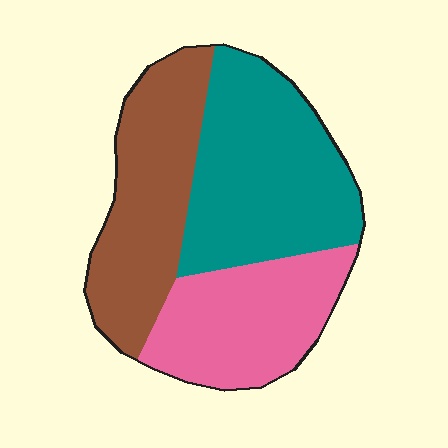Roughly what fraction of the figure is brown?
Brown takes up about one third (1/3) of the figure.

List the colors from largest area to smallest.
From largest to smallest: teal, brown, pink.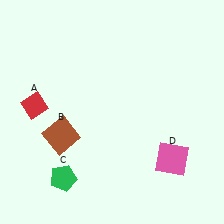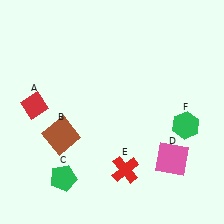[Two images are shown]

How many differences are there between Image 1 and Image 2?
There are 2 differences between the two images.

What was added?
A red cross (E), a green hexagon (F) were added in Image 2.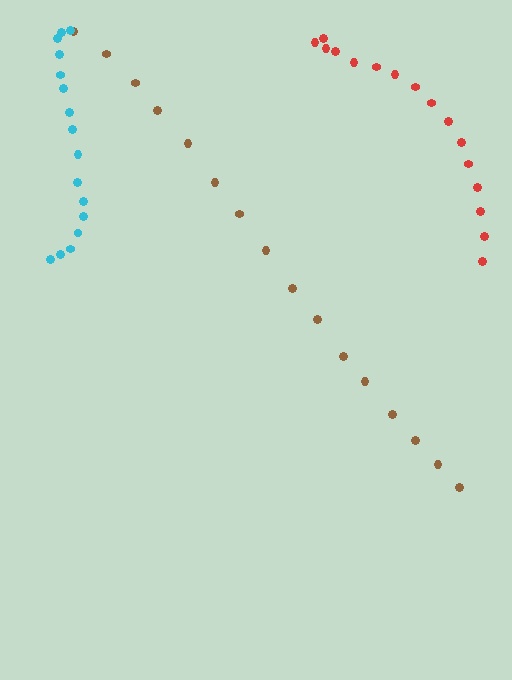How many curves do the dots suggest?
There are 3 distinct paths.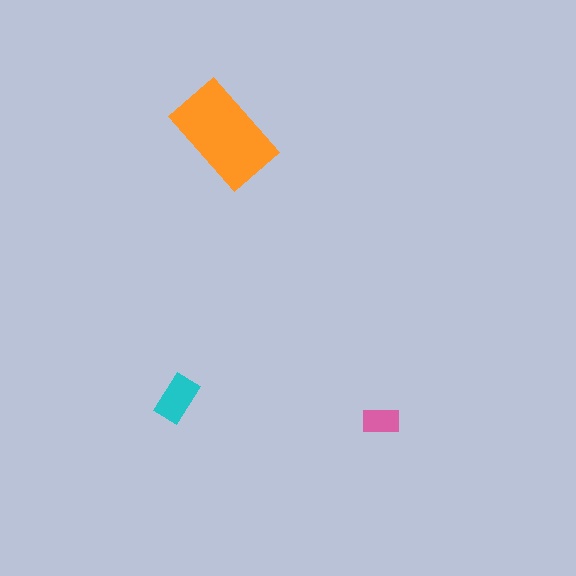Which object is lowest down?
The pink rectangle is bottommost.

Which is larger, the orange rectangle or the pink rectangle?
The orange one.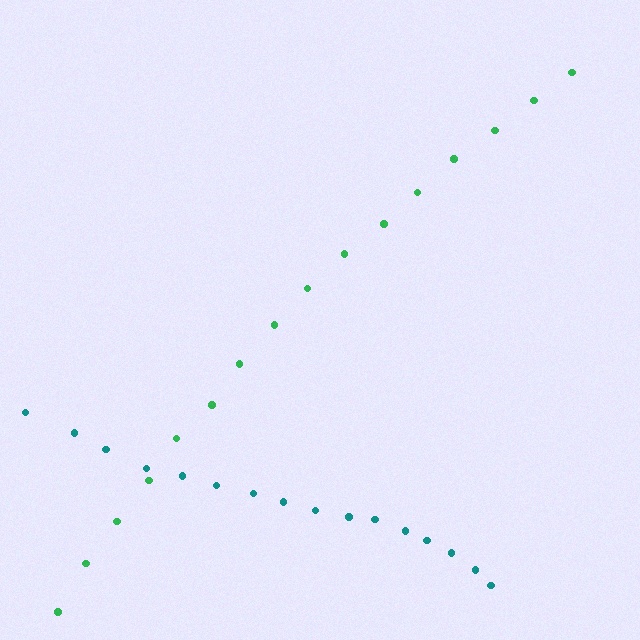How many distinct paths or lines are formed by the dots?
There are 2 distinct paths.